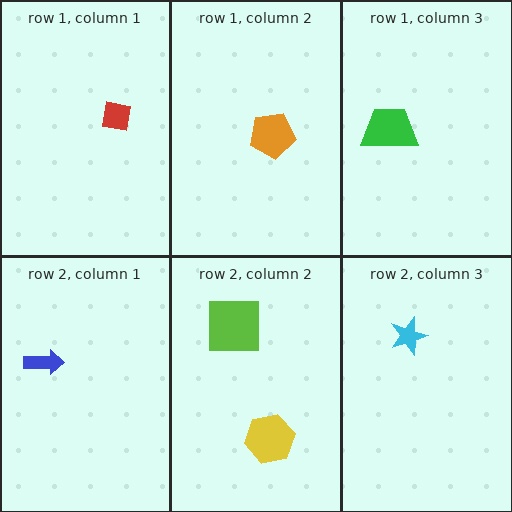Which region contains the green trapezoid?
The row 1, column 3 region.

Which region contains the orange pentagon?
The row 1, column 2 region.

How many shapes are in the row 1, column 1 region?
1.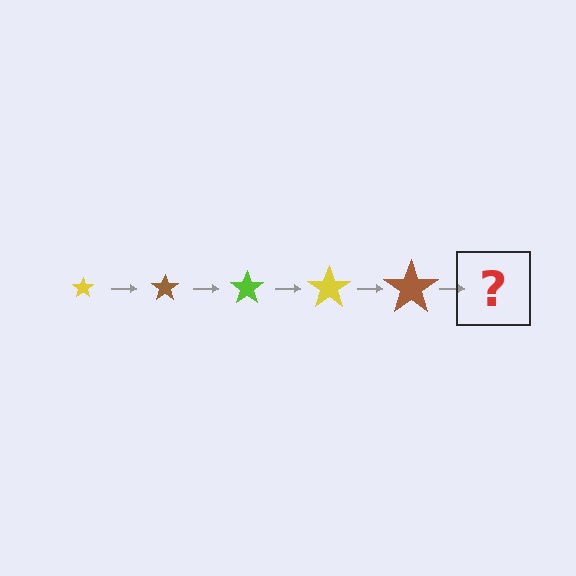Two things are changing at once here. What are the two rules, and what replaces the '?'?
The two rules are that the star grows larger each step and the color cycles through yellow, brown, and lime. The '?' should be a lime star, larger than the previous one.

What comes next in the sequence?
The next element should be a lime star, larger than the previous one.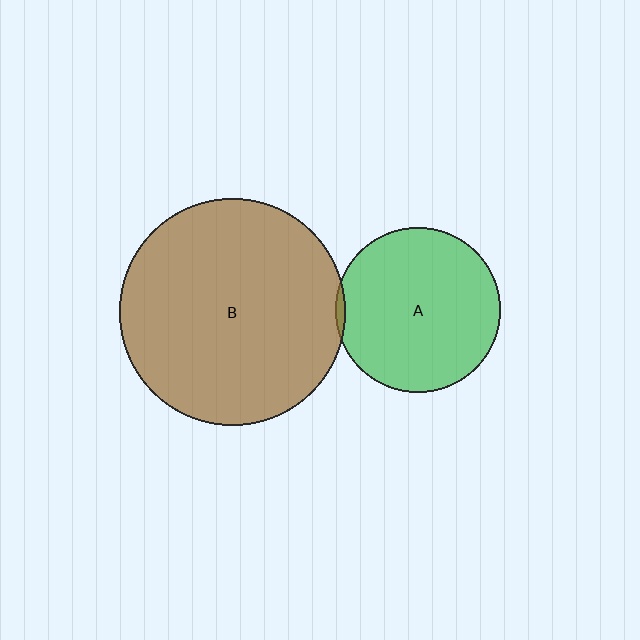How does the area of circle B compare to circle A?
Approximately 1.9 times.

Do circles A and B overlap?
Yes.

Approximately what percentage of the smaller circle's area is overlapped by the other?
Approximately 5%.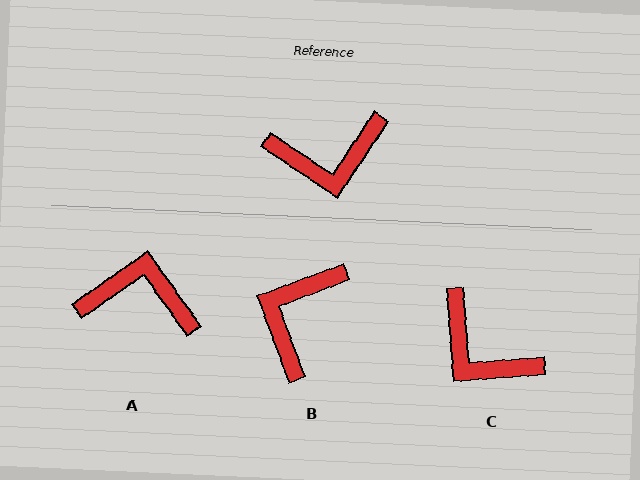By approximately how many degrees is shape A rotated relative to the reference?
Approximately 159 degrees counter-clockwise.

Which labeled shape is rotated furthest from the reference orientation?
A, about 159 degrees away.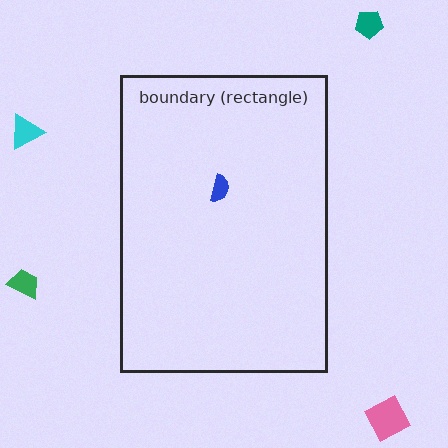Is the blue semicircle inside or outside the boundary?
Inside.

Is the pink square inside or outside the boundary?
Outside.